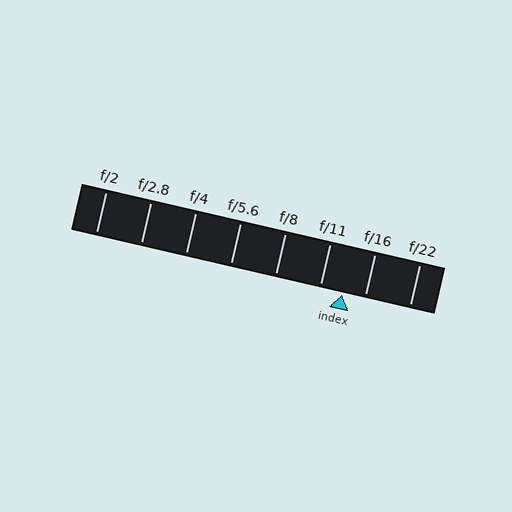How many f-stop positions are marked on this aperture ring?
There are 8 f-stop positions marked.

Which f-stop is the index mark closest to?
The index mark is closest to f/16.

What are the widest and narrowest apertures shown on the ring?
The widest aperture shown is f/2 and the narrowest is f/22.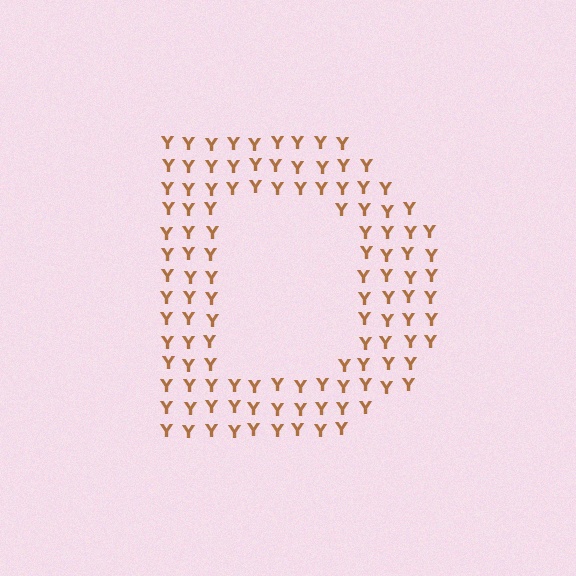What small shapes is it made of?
It is made of small letter Y's.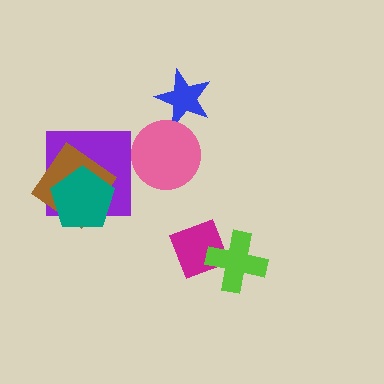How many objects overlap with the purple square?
2 objects overlap with the purple square.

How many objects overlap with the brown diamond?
2 objects overlap with the brown diamond.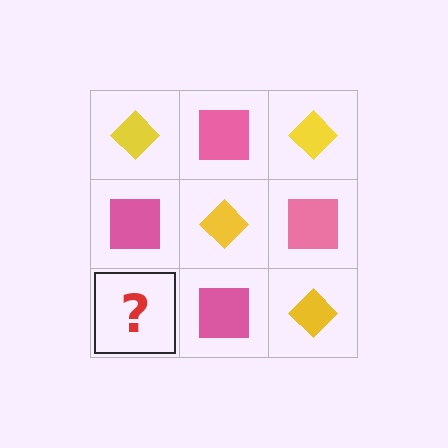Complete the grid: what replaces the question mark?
The question mark should be replaced with a yellow diamond.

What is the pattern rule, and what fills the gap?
The rule is that it alternates yellow diamond and pink square in a checkerboard pattern. The gap should be filled with a yellow diamond.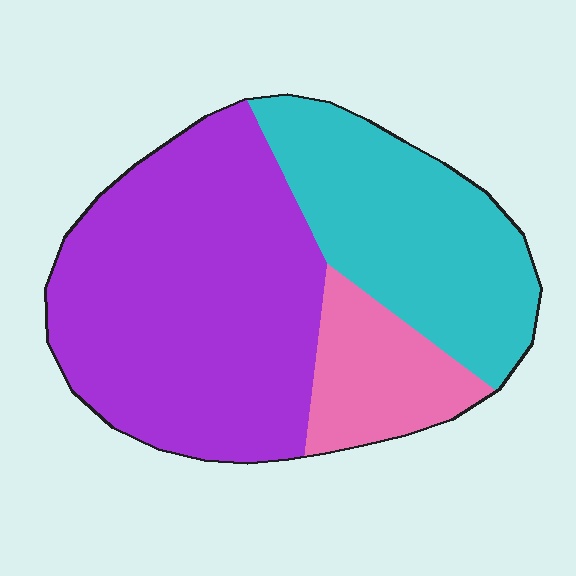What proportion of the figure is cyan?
Cyan takes up about one third (1/3) of the figure.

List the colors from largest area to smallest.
From largest to smallest: purple, cyan, pink.